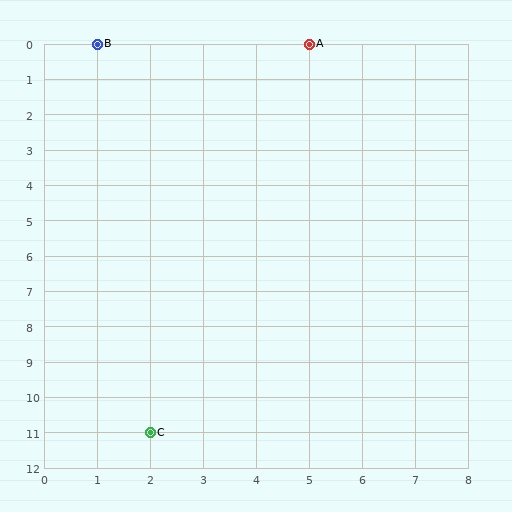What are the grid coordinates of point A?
Point A is at grid coordinates (5, 0).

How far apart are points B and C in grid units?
Points B and C are 1 column and 11 rows apart (about 11.0 grid units diagonally).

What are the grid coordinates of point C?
Point C is at grid coordinates (2, 11).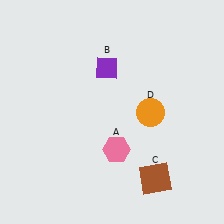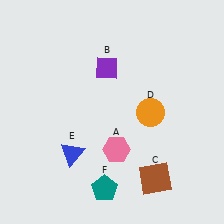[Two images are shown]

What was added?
A blue triangle (E), a teal pentagon (F) were added in Image 2.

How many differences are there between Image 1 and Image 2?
There are 2 differences between the two images.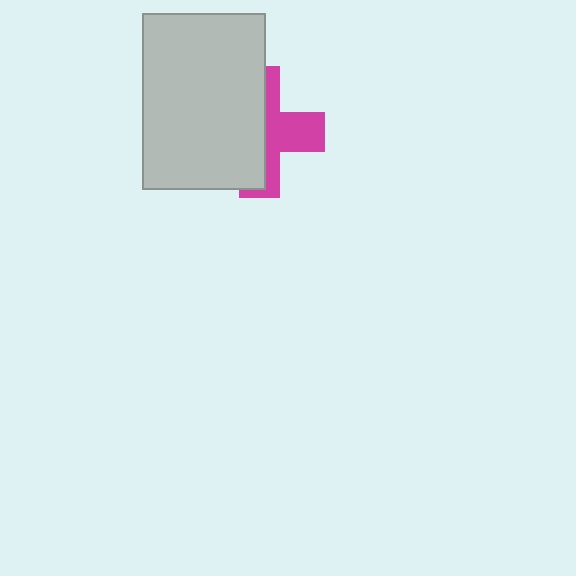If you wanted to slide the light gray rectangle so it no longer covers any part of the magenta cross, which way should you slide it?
Slide it left — that is the most direct way to separate the two shapes.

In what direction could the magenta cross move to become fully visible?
The magenta cross could move right. That would shift it out from behind the light gray rectangle entirely.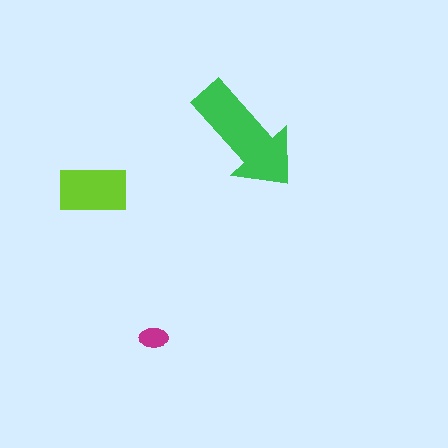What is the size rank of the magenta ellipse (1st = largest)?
3rd.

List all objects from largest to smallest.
The green arrow, the lime rectangle, the magenta ellipse.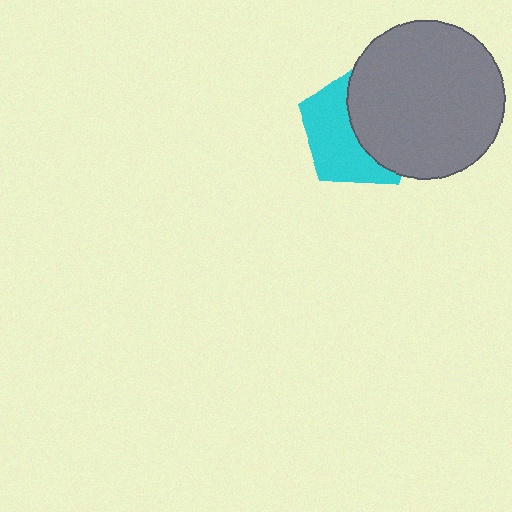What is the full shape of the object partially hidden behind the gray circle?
The partially hidden object is a cyan pentagon.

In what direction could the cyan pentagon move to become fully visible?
The cyan pentagon could move left. That would shift it out from behind the gray circle entirely.